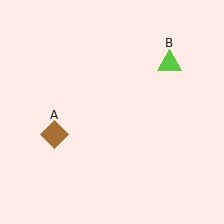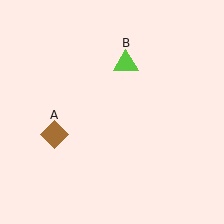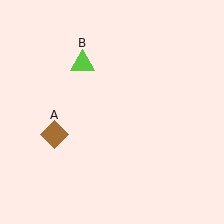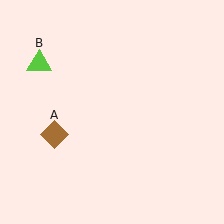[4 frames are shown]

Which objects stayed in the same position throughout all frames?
Brown diamond (object A) remained stationary.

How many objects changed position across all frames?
1 object changed position: lime triangle (object B).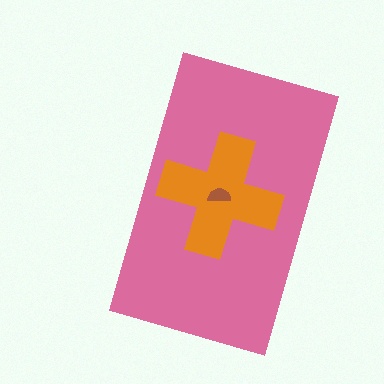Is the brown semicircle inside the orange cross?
Yes.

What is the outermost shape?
The pink rectangle.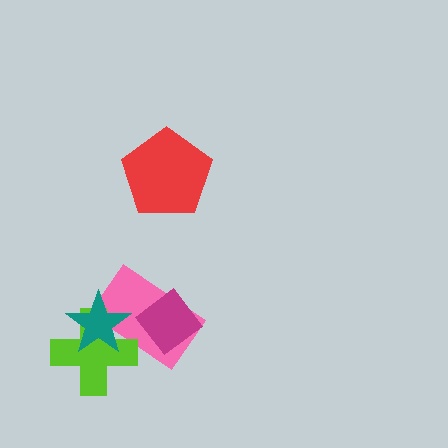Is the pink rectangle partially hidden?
Yes, it is partially covered by another shape.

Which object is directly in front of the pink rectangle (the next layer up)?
The lime cross is directly in front of the pink rectangle.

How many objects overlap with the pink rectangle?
3 objects overlap with the pink rectangle.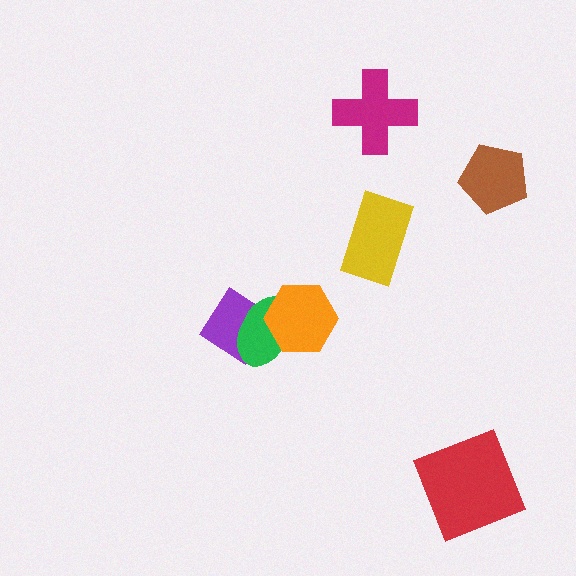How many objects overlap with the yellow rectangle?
0 objects overlap with the yellow rectangle.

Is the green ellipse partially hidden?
Yes, it is partially covered by another shape.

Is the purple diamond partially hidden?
Yes, it is partially covered by another shape.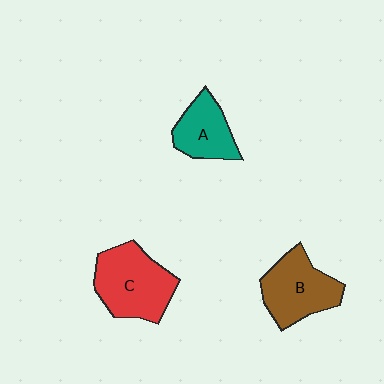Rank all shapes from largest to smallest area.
From largest to smallest: C (red), B (brown), A (teal).